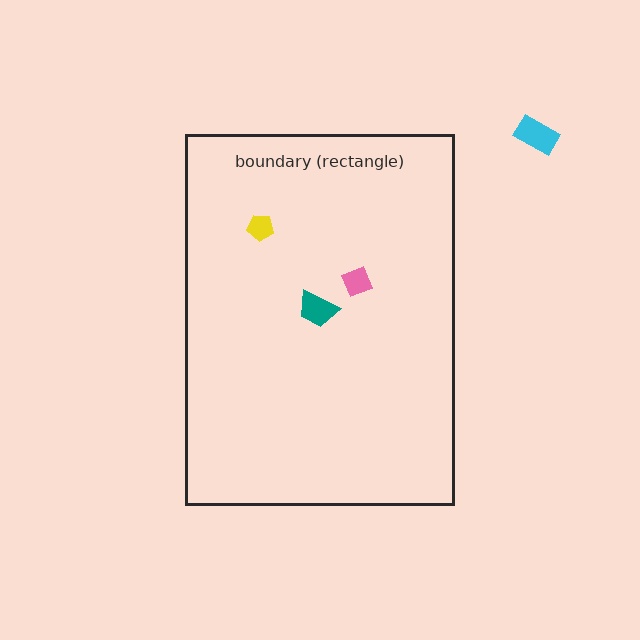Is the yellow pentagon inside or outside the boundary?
Inside.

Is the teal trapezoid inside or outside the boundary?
Inside.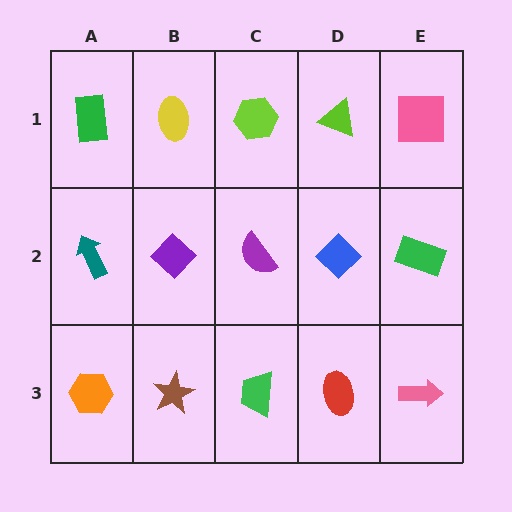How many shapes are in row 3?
5 shapes.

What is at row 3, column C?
A green trapezoid.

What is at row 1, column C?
A lime hexagon.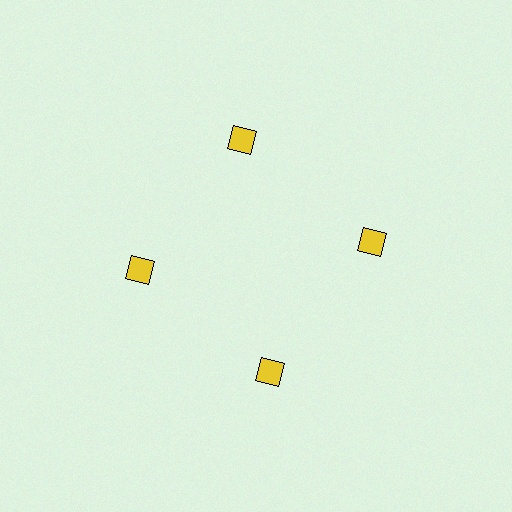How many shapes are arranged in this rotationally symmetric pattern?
There are 4 shapes, arranged in 4 groups of 1.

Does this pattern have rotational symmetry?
Yes, this pattern has 4-fold rotational symmetry. It looks the same after rotating 90 degrees around the center.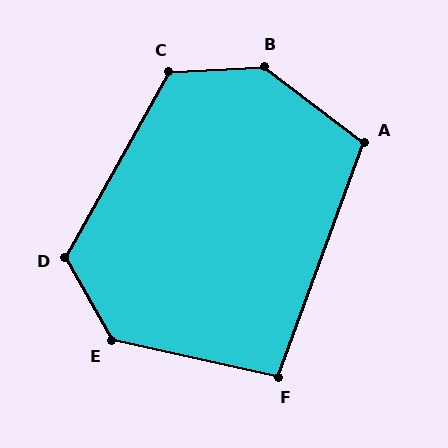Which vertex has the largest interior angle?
B, at approximately 140 degrees.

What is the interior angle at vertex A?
Approximately 107 degrees (obtuse).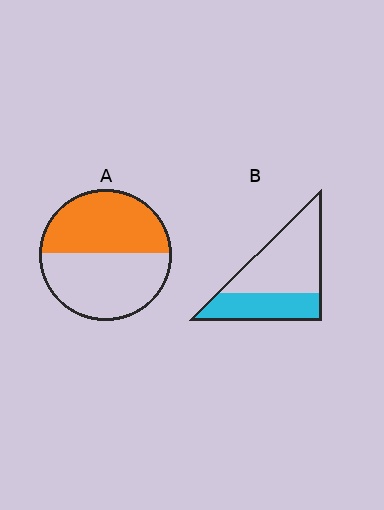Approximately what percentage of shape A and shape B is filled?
A is approximately 50% and B is approximately 40%.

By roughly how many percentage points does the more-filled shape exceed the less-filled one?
By roughly 10 percentage points (A over B).